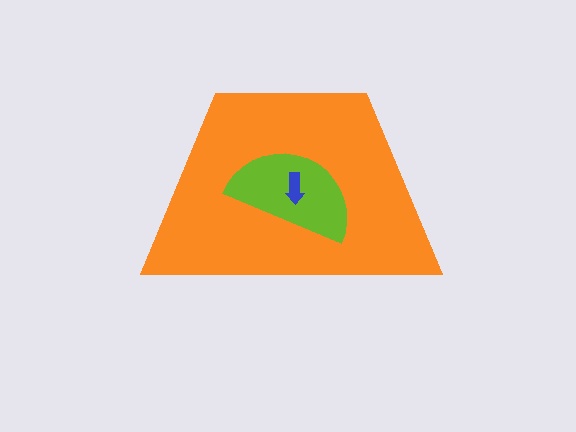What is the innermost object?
The blue arrow.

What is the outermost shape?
The orange trapezoid.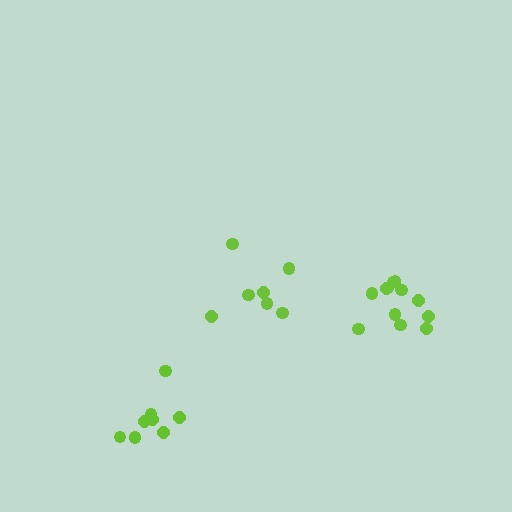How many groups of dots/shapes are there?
There are 3 groups.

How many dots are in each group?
Group 1: 12 dots, Group 2: 7 dots, Group 3: 8 dots (27 total).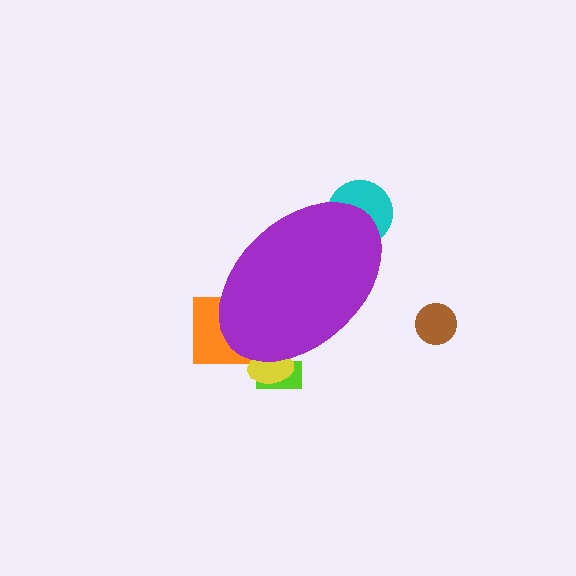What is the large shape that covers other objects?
A purple ellipse.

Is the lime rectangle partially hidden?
Yes, the lime rectangle is partially hidden behind the purple ellipse.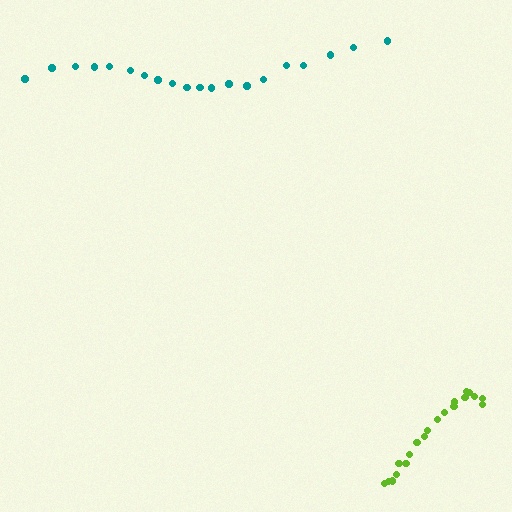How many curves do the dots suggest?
There are 2 distinct paths.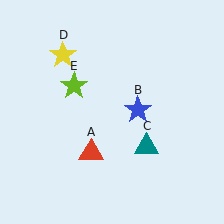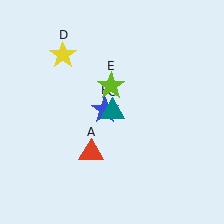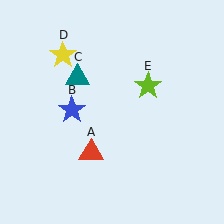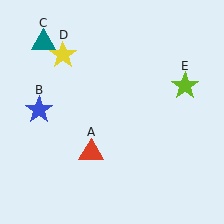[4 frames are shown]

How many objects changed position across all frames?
3 objects changed position: blue star (object B), teal triangle (object C), lime star (object E).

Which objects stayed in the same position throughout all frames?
Red triangle (object A) and yellow star (object D) remained stationary.